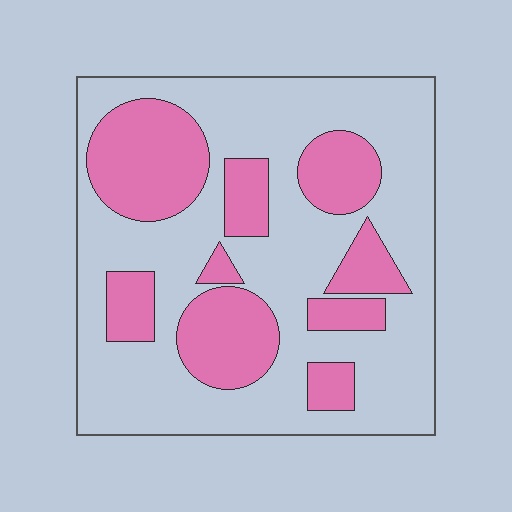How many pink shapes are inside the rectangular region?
9.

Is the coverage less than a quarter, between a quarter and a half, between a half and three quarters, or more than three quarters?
Between a quarter and a half.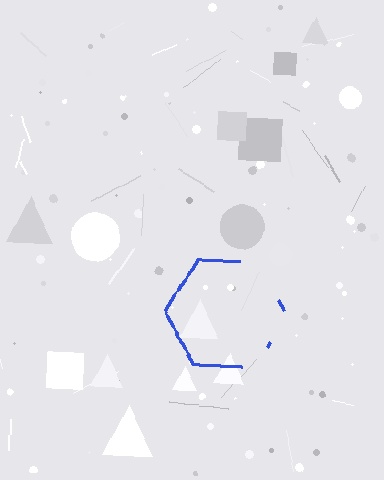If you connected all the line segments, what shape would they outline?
They would outline a hexagon.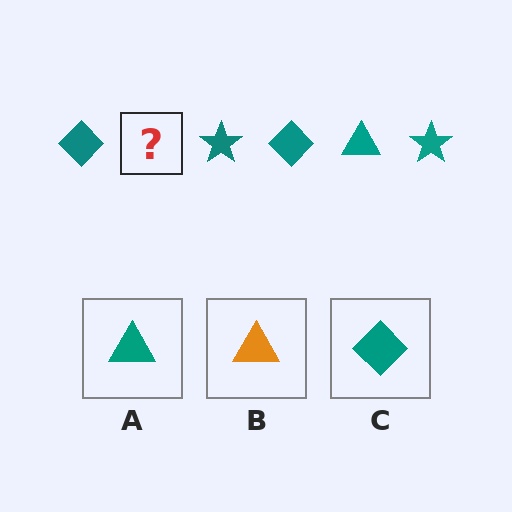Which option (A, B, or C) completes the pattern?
A.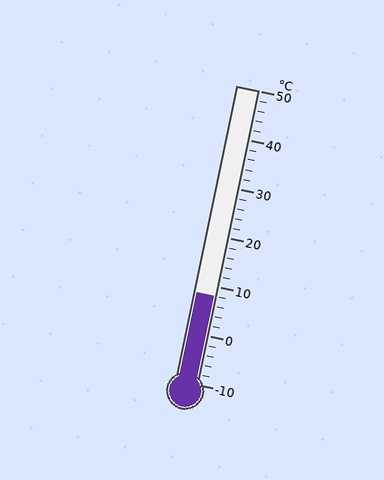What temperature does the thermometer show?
The thermometer shows approximately 8°C.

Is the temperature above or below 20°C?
The temperature is below 20°C.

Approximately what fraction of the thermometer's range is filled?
The thermometer is filled to approximately 30% of its range.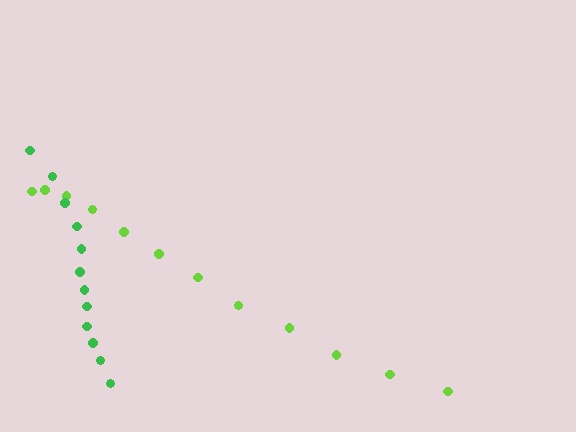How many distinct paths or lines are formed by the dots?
There are 2 distinct paths.